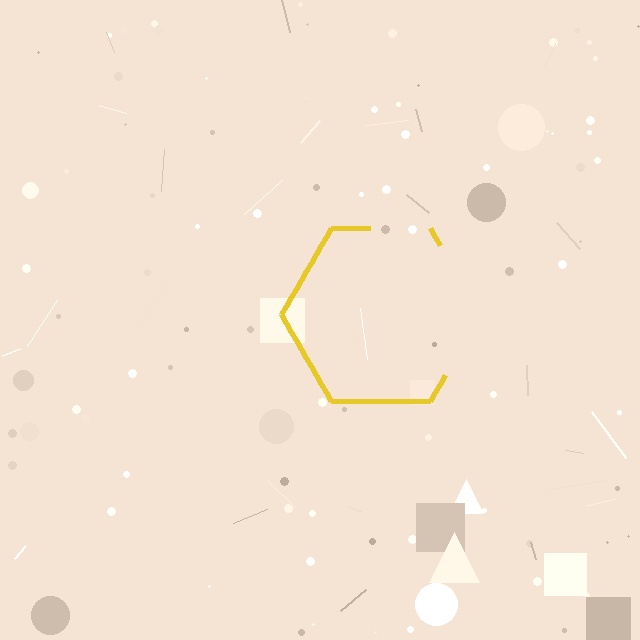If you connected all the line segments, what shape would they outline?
They would outline a hexagon.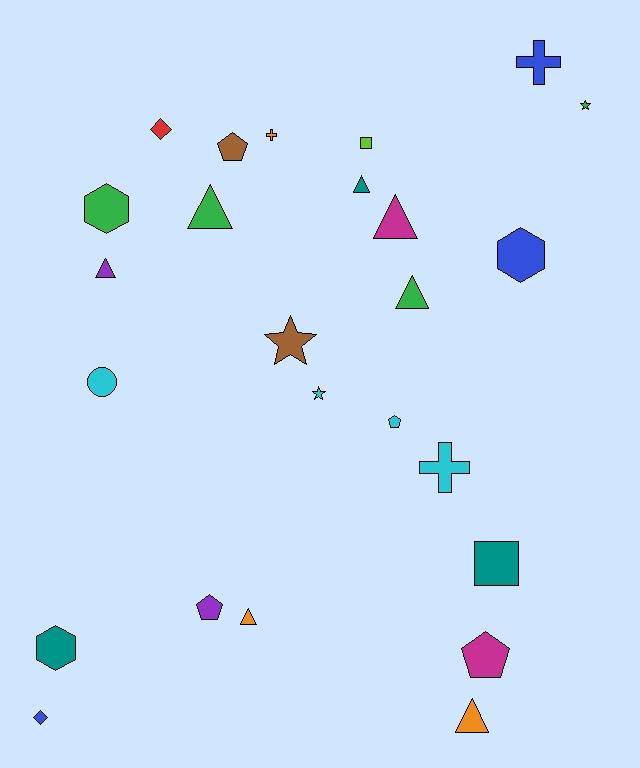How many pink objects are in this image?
There are no pink objects.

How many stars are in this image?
There are 3 stars.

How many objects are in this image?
There are 25 objects.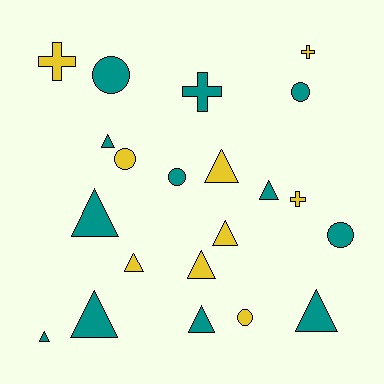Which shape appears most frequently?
Triangle, with 11 objects.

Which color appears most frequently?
Teal, with 12 objects.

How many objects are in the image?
There are 21 objects.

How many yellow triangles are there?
There are 4 yellow triangles.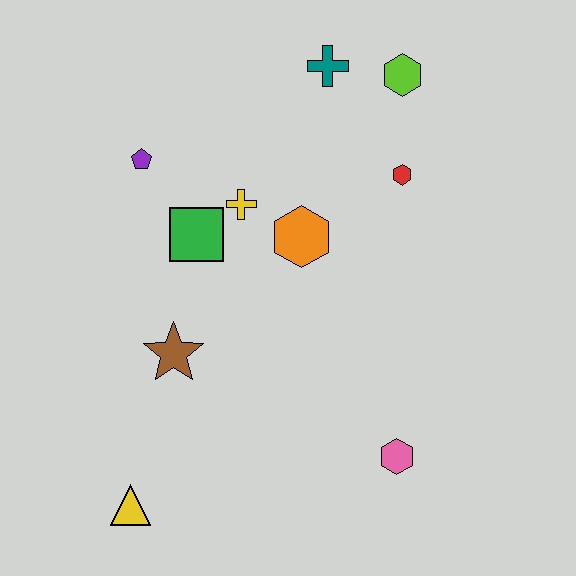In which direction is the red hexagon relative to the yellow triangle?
The red hexagon is above the yellow triangle.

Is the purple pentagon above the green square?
Yes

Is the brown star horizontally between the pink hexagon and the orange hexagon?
No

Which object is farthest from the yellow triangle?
The lime hexagon is farthest from the yellow triangle.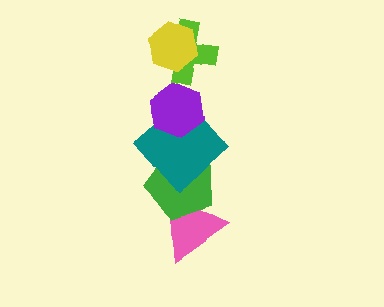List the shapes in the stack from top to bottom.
From top to bottom: the yellow hexagon, the lime cross, the purple hexagon, the teal diamond, the green pentagon, the pink triangle.